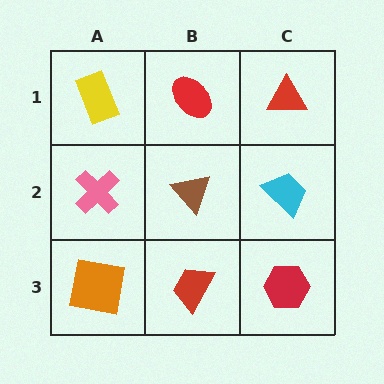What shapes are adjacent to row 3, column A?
A pink cross (row 2, column A), a red trapezoid (row 3, column B).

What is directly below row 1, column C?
A cyan trapezoid.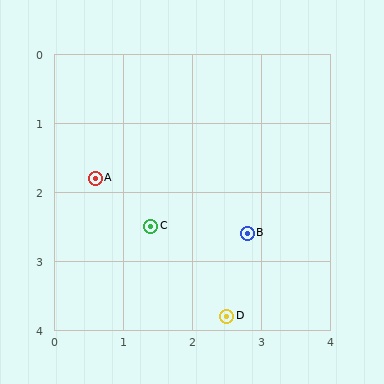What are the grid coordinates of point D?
Point D is at approximately (2.5, 3.8).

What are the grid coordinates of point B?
Point B is at approximately (2.8, 2.6).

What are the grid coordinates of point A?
Point A is at approximately (0.6, 1.8).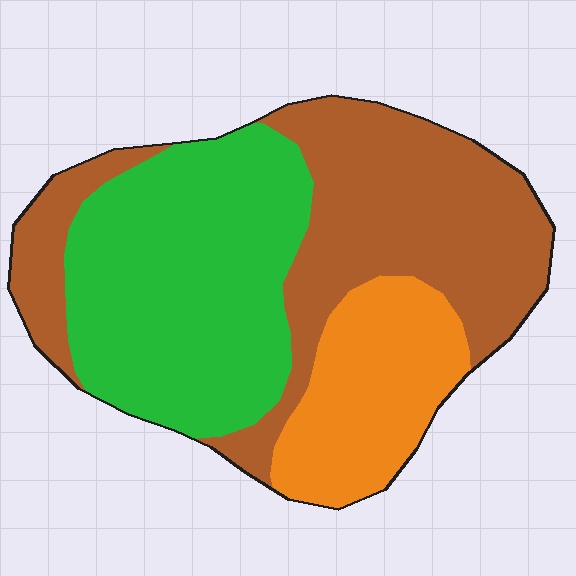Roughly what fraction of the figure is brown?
Brown takes up between a quarter and a half of the figure.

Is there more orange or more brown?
Brown.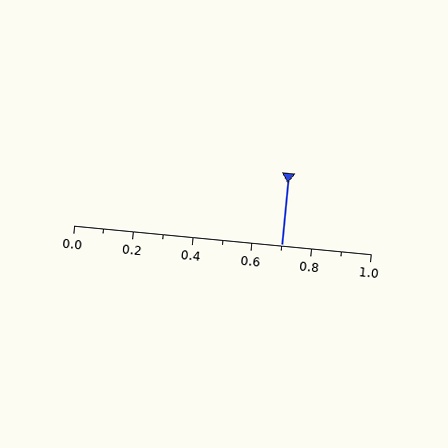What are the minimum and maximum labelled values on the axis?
The axis runs from 0.0 to 1.0.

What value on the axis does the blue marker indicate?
The marker indicates approximately 0.7.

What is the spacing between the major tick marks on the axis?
The major ticks are spaced 0.2 apart.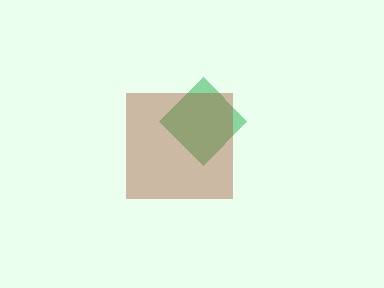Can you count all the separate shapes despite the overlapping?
Yes, there are 2 separate shapes.